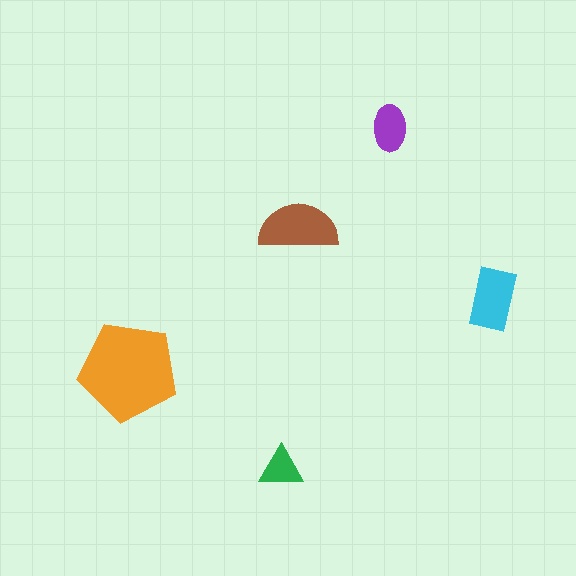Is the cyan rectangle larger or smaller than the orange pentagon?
Smaller.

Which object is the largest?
The orange pentagon.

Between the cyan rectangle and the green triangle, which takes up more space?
The cyan rectangle.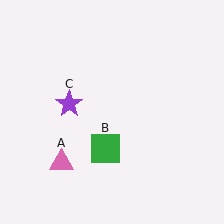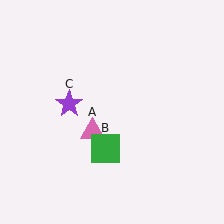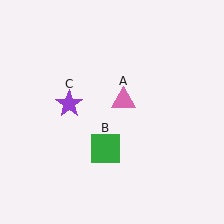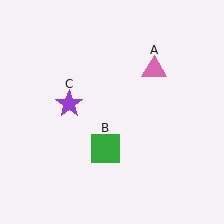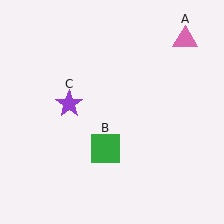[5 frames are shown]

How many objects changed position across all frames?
1 object changed position: pink triangle (object A).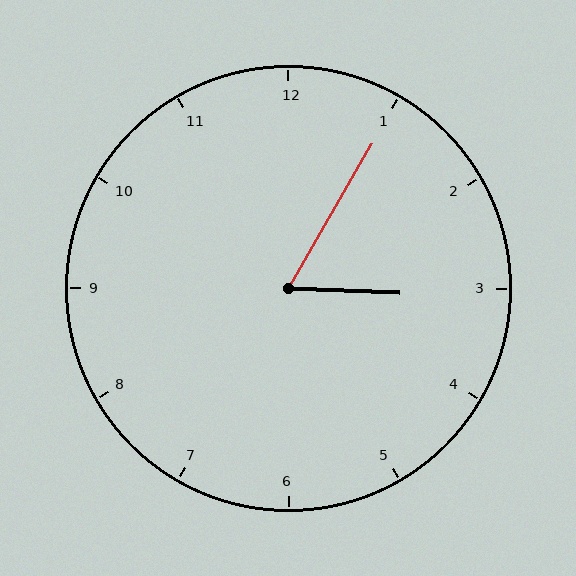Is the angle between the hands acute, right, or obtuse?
It is acute.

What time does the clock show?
3:05.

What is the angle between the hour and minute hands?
Approximately 62 degrees.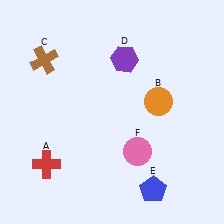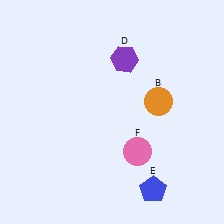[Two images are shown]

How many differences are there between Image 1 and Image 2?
There are 2 differences between the two images.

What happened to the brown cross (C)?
The brown cross (C) was removed in Image 2. It was in the top-left area of Image 1.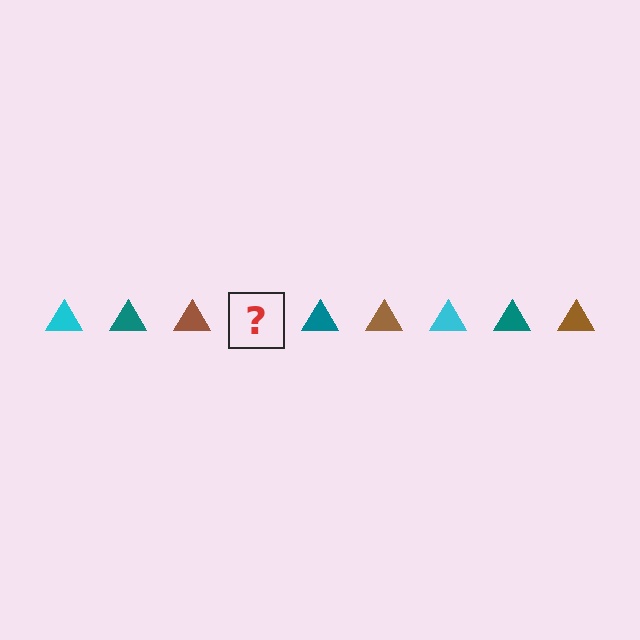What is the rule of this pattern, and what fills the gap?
The rule is that the pattern cycles through cyan, teal, brown triangles. The gap should be filled with a cyan triangle.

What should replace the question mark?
The question mark should be replaced with a cyan triangle.